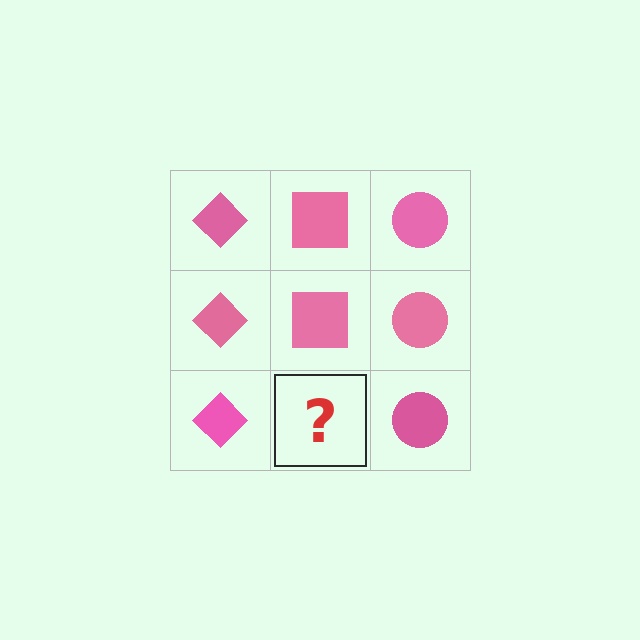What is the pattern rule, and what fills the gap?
The rule is that each column has a consistent shape. The gap should be filled with a pink square.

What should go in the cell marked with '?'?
The missing cell should contain a pink square.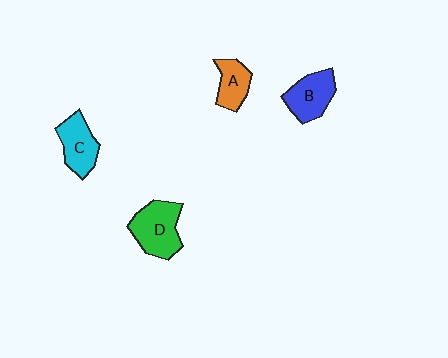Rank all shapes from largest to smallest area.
From largest to smallest: D (green), B (blue), C (cyan), A (orange).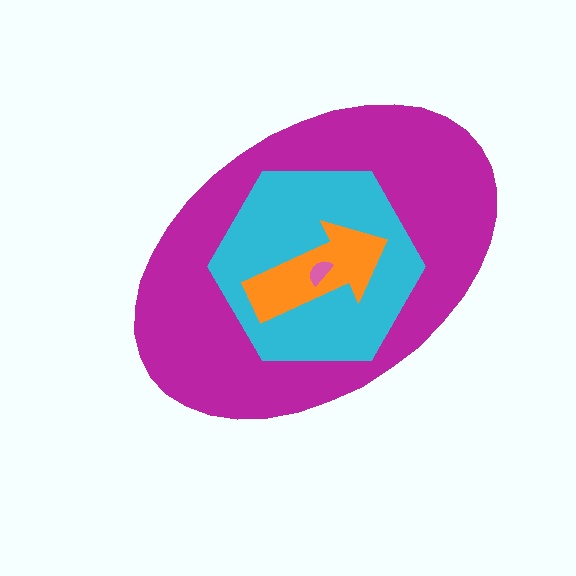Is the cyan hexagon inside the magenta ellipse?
Yes.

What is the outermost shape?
The magenta ellipse.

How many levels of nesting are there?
4.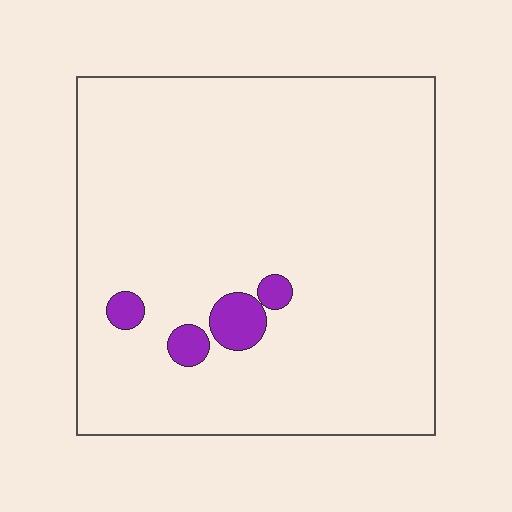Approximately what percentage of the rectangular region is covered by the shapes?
Approximately 5%.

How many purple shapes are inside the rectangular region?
4.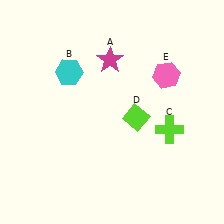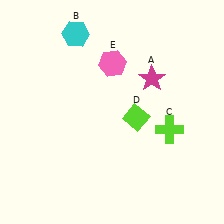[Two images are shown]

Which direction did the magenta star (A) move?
The magenta star (A) moved right.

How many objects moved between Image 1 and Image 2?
3 objects moved between the two images.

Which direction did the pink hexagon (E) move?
The pink hexagon (E) moved left.